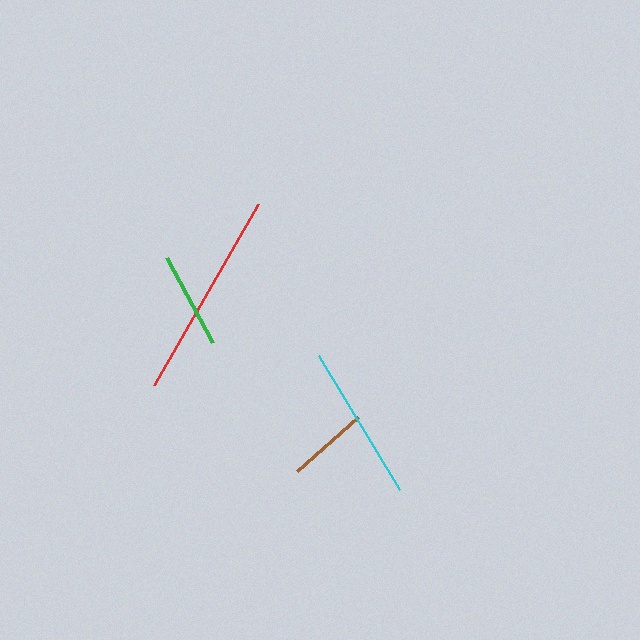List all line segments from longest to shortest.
From longest to shortest: red, cyan, green, brown.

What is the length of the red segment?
The red segment is approximately 208 pixels long.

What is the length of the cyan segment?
The cyan segment is approximately 157 pixels long.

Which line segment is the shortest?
The brown line is the shortest at approximately 81 pixels.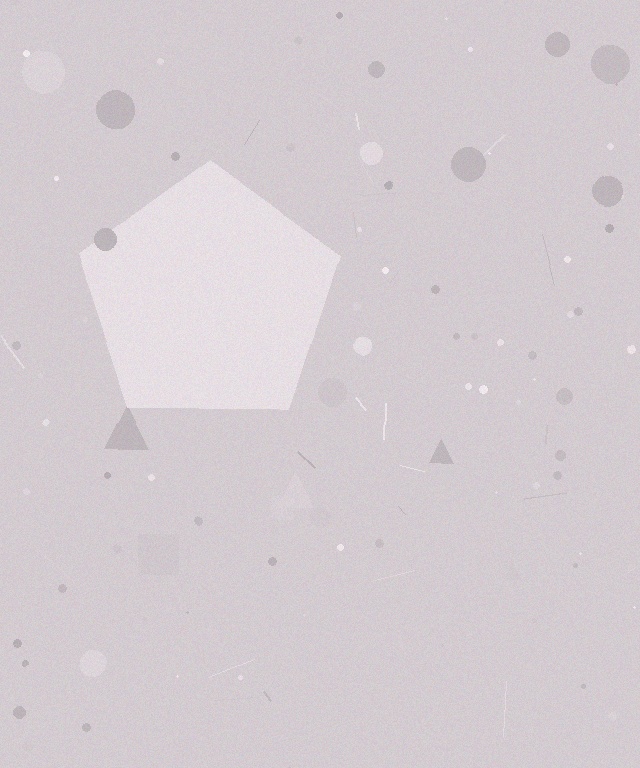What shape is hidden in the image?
A pentagon is hidden in the image.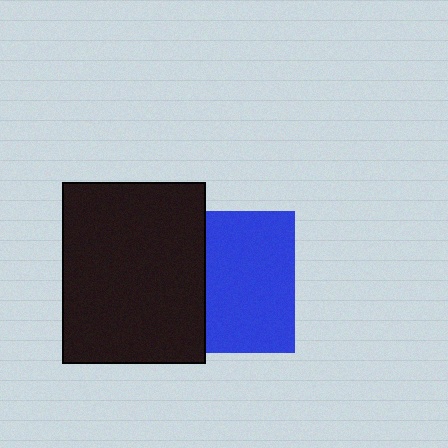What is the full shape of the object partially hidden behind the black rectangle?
The partially hidden object is a blue square.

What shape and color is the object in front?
The object in front is a black rectangle.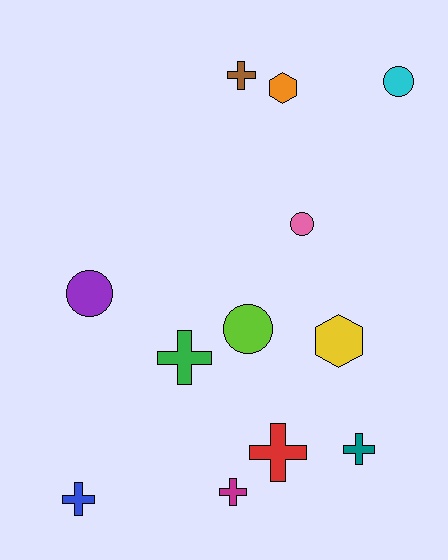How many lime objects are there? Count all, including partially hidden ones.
There is 1 lime object.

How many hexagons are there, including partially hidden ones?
There are 2 hexagons.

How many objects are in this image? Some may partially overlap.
There are 12 objects.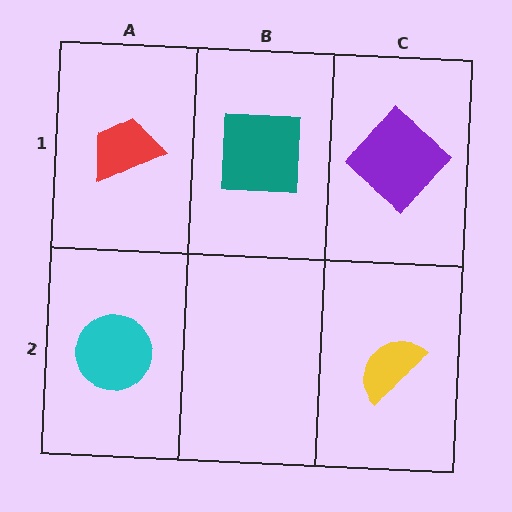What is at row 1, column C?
A purple diamond.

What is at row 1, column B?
A teal square.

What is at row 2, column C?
A yellow semicircle.